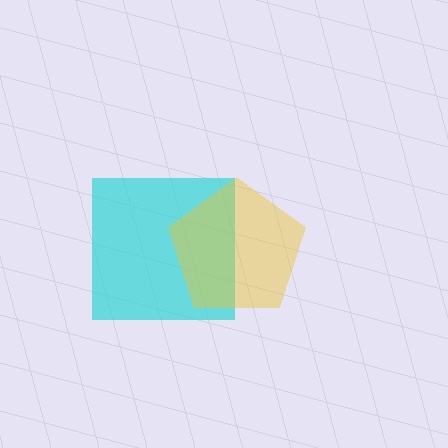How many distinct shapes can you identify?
There are 2 distinct shapes: a cyan square, a yellow pentagon.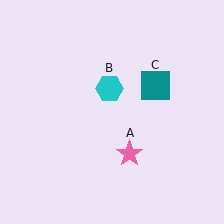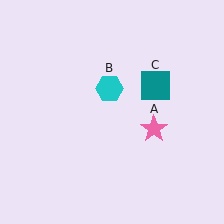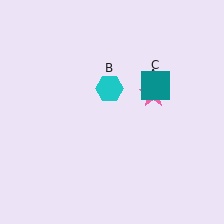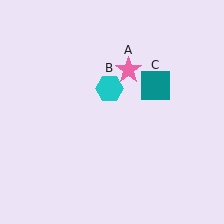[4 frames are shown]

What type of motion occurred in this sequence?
The pink star (object A) rotated counterclockwise around the center of the scene.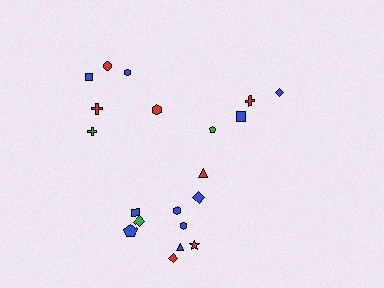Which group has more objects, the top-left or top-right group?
The top-left group.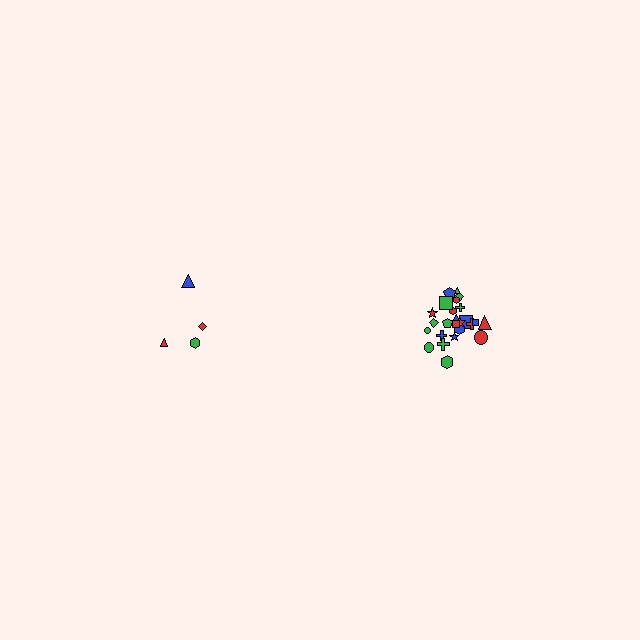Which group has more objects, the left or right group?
The right group.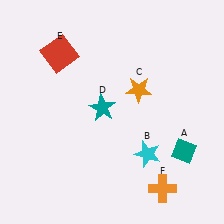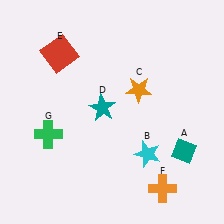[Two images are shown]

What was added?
A green cross (G) was added in Image 2.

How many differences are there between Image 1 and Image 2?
There is 1 difference between the two images.